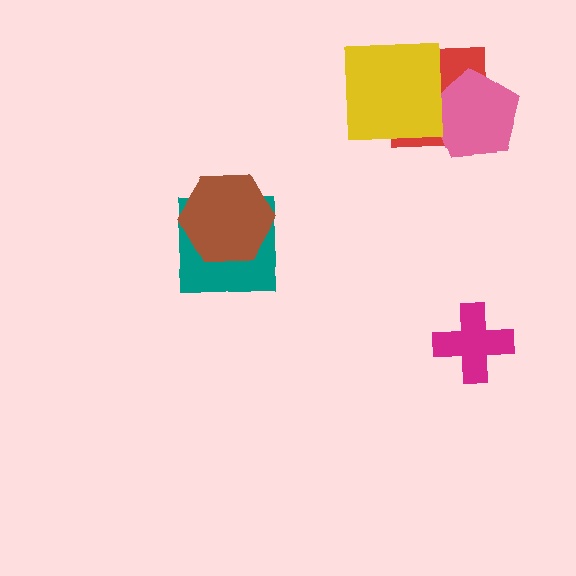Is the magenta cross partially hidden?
No, no other shape covers it.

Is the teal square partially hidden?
Yes, it is partially covered by another shape.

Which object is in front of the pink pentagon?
The yellow square is in front of the pink pentagon.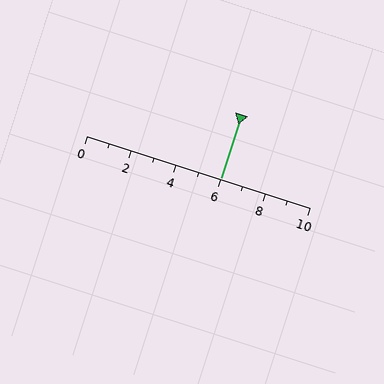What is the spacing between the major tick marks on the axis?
The major ticks are spaced 2 apart.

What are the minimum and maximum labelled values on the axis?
The axis runs from 0 to 10.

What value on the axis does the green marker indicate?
The marker indicates approximately 6.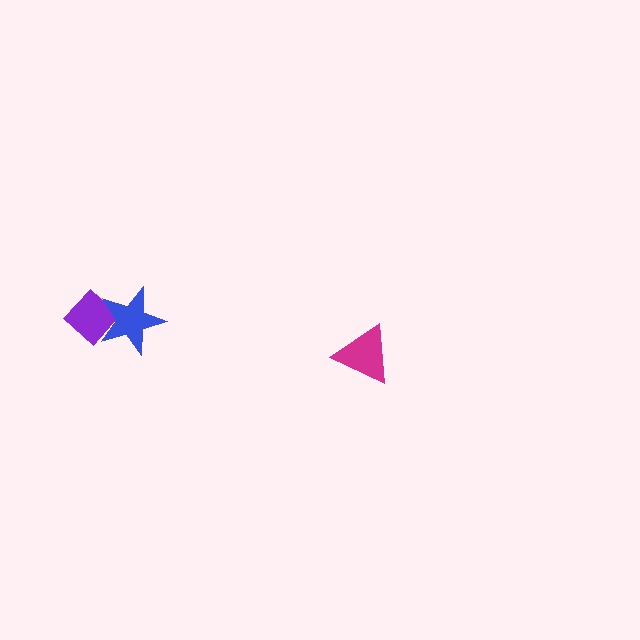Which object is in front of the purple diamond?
The blue star is in front of the purple diamond.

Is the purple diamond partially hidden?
Yes, it is partially covered by another shape.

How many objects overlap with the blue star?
1 object overlaps with the blue star.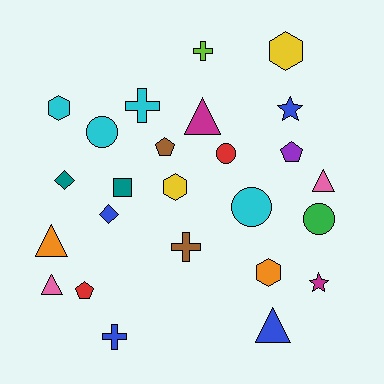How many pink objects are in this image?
There are 2 pink objects.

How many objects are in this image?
There are 25 objects.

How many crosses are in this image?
There are 4 crosses.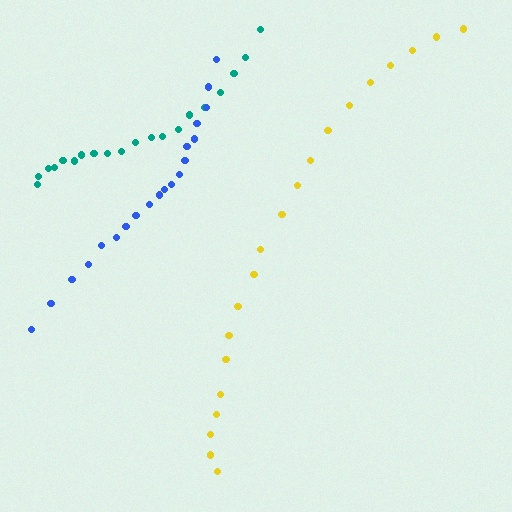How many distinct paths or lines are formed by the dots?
There are 3 distinct paths.